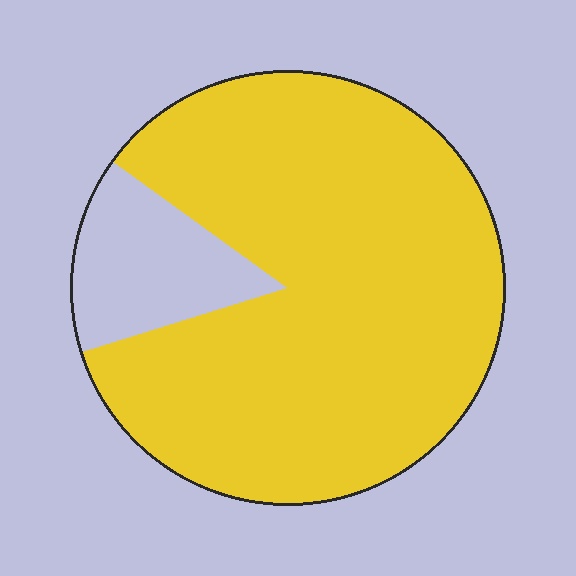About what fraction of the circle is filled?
About five sixths (5/6).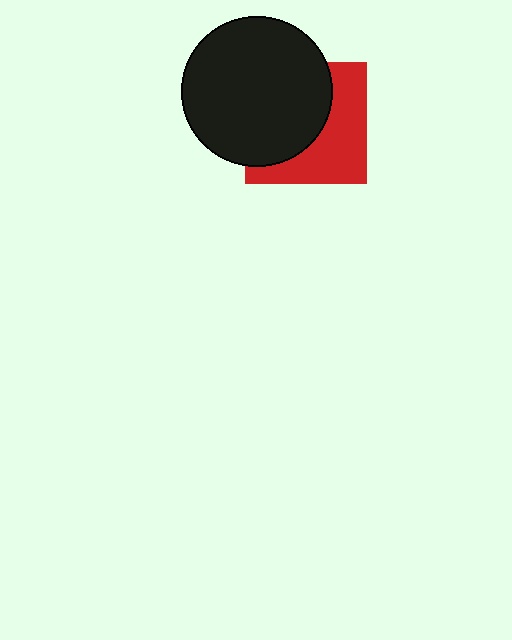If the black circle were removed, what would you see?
You would see the complete red square.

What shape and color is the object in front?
The object in front is a black circle.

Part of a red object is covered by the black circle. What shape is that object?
It is a square.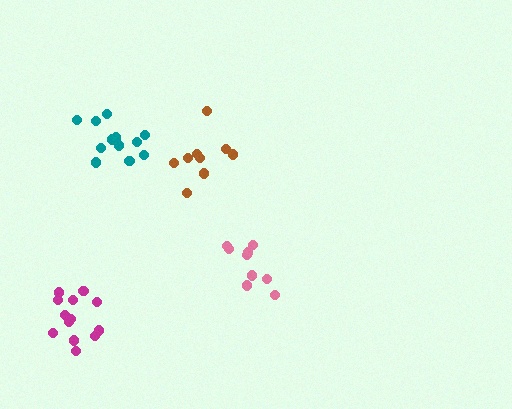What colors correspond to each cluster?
The clusters are colored: pink, magenta, brown, teal.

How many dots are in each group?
Group 1: 9 dots, Group 2: 13 dots, Group 3: 9 dots, Group 4: 13 dots (44 total).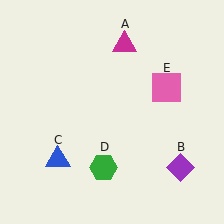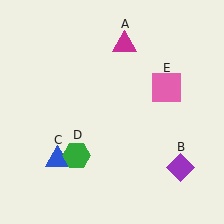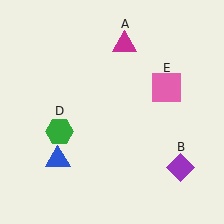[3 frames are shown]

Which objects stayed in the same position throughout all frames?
Magenta triangle (object A) and purple diamond (object B) and blue triangle (object C) and pink square (object E) remained stationary.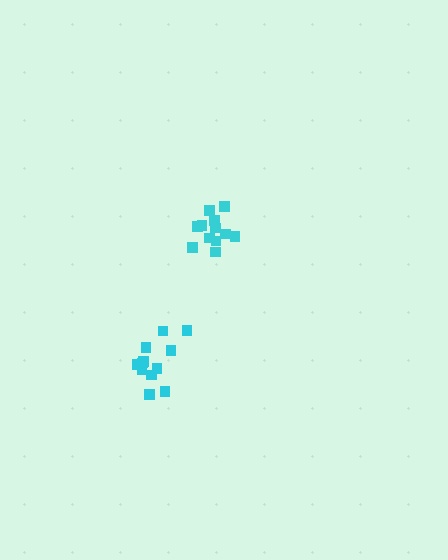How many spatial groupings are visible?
There are 2 spatial groupings.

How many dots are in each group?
Group 1: 12 dots, Group 2: 12 dots (24 total).